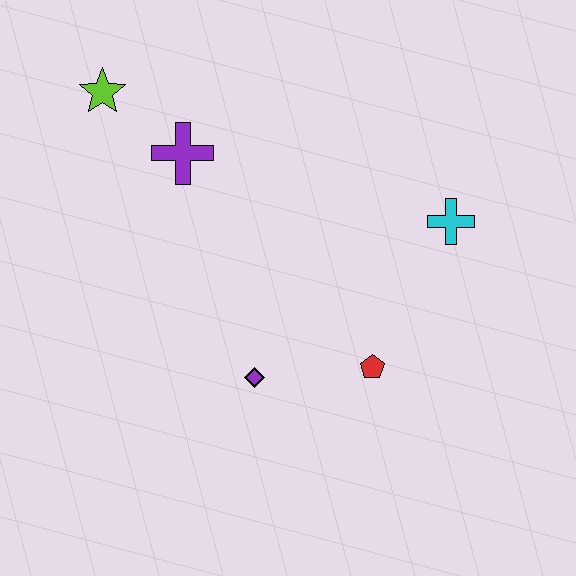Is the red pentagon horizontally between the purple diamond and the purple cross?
No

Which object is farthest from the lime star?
The red pentagon is farthest from the lime star.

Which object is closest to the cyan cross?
The red pentagon is closest to the cyan cross.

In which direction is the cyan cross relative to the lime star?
The cyan cross is to the right of the lime star.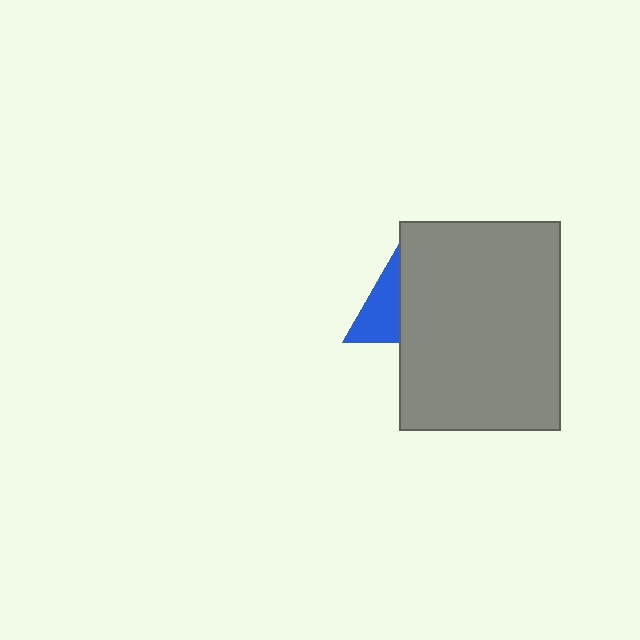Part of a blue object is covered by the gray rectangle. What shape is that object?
It is a triangle.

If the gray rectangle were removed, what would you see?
You would see the complete blue triangle.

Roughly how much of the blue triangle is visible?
About half of it is visible (roughly 48%).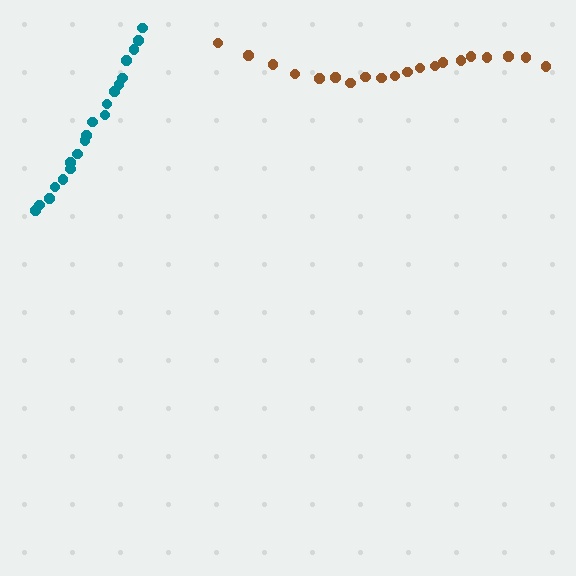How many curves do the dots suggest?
There are 2 distinct paths.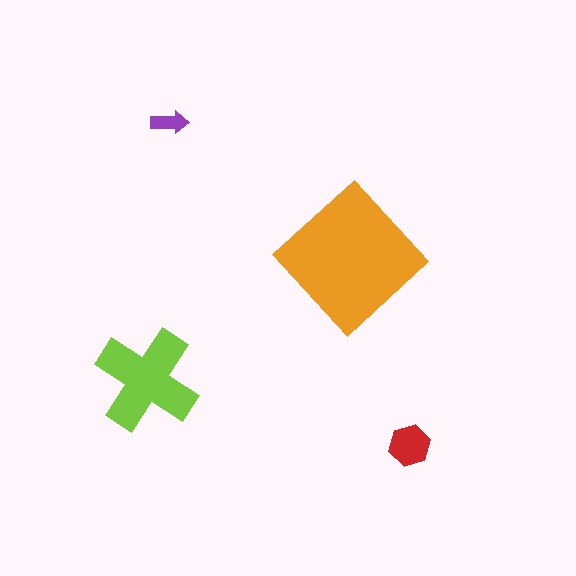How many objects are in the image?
There are 4 objects in the image.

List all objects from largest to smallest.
The orange diamond, the lime cross, the red hexagon, the purple arrow.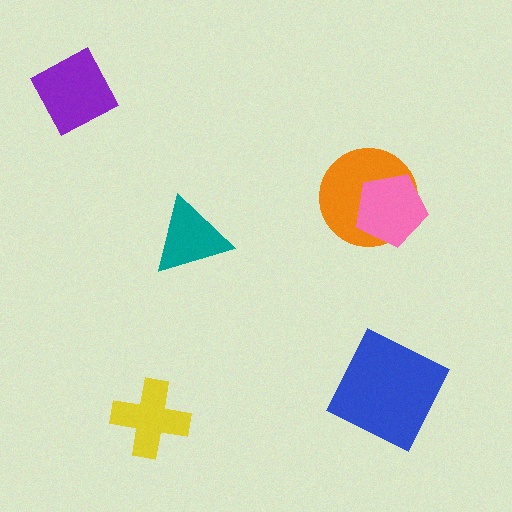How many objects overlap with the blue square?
0 objects overlap with the blue square.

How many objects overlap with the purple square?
0 objects overlap with the purple square.